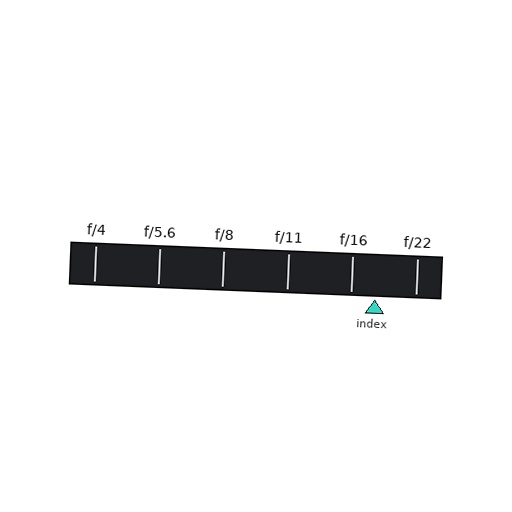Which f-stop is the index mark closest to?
The index mark is closest to f/16.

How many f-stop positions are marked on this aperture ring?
There are 6 f-stop positions marked.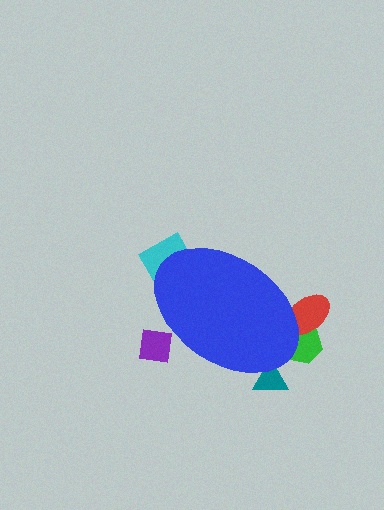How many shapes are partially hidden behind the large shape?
5 shapes are partially hidden.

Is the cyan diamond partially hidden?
Yes, the cyan diamond is partially hidden behind the blue ellipse.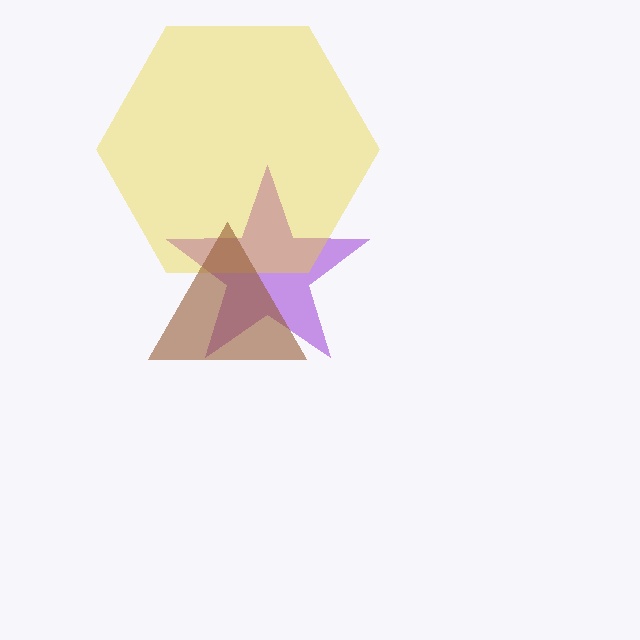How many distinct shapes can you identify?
There are 3 distinct shapes: a purple star, a yellow hexagon, a brown triangle.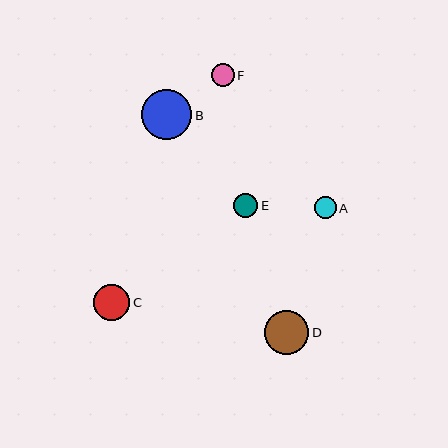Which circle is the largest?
Circle B is the largest with a size of approximately 50 pixels.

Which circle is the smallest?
Circle A is the smallest with a size of approximately 22 pixels.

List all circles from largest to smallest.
From largest to smallest: B, D, C, E, F, A.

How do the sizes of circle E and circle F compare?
Circle E and circle F are approximately the same size.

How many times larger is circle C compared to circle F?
Circle C is approximately 1.6 times the size of circle F.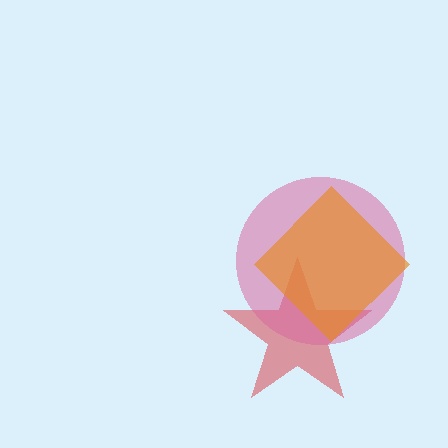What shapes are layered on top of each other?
The layered shapes are: a red star, a pink circle, an orange diamond.